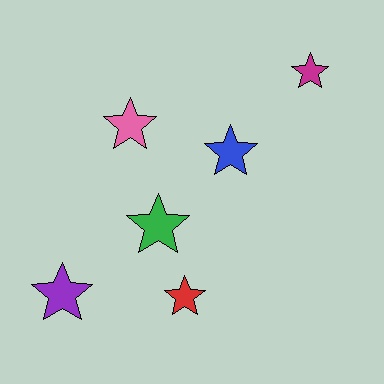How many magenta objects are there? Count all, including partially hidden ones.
There is 1 magenta object.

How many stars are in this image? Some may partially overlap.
There are 6 stars.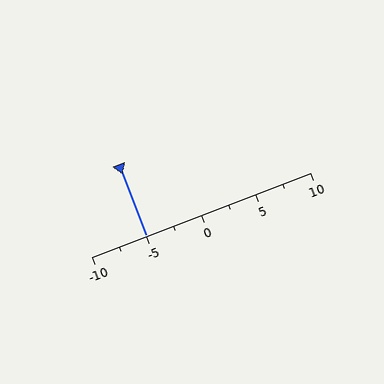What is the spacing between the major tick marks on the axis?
The major ticks are spaced 5 apart.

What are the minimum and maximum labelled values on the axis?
The axis runs from -10 to 10.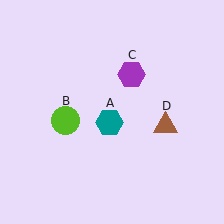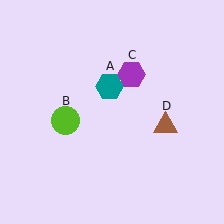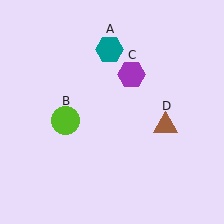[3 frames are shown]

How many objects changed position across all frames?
1 object changed position: teal hexagon (object A).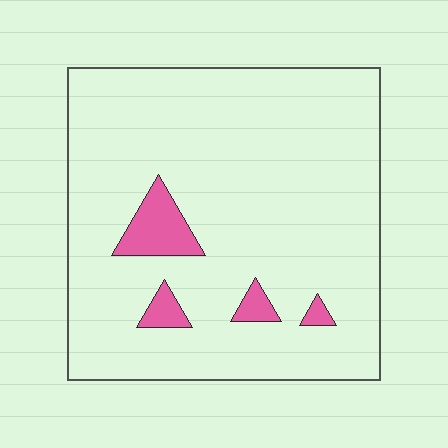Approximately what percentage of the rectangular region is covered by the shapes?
Approximately 5%.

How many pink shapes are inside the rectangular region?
4.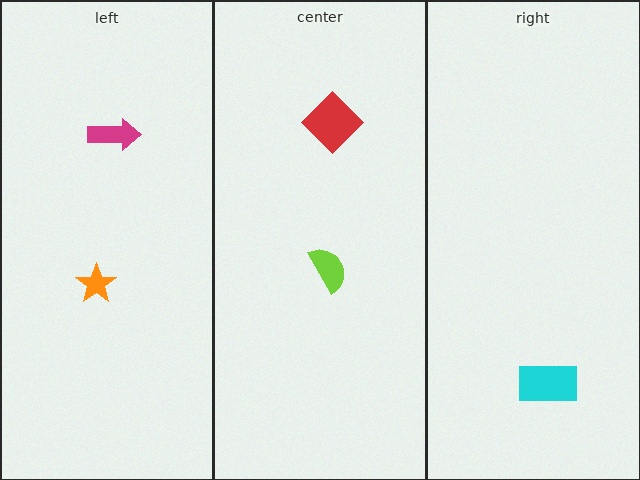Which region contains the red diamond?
The center region.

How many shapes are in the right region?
1.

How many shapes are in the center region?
2.